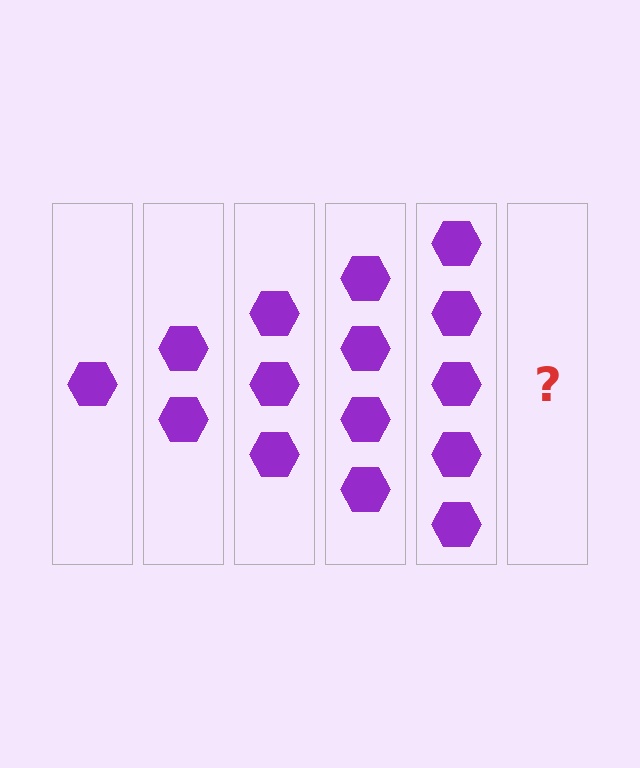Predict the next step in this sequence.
The next step is 6 hexagons.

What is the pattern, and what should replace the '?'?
The pattern is that each step adds one more hexagon. The '?' should be 6 hexagons.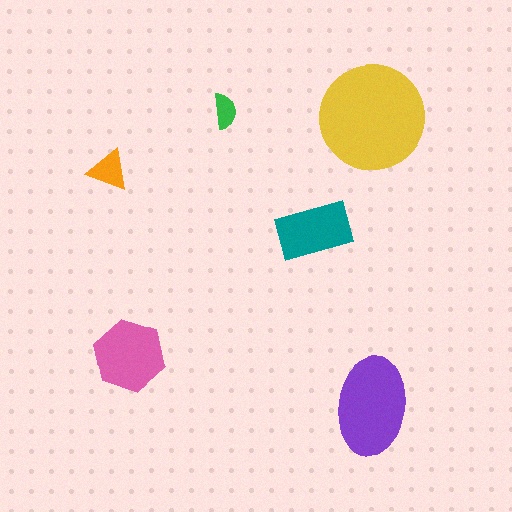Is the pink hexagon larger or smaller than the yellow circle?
Smaller.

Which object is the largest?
The yellow circle.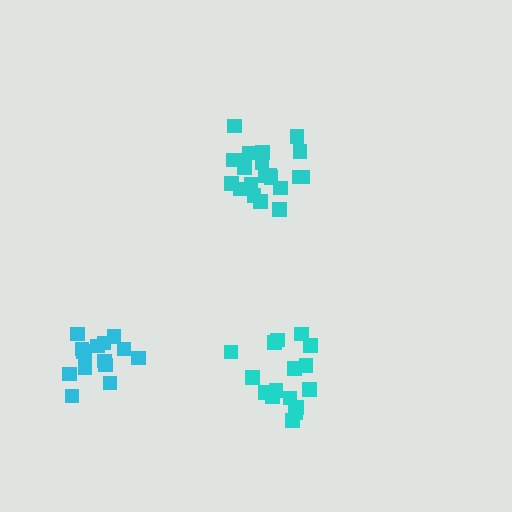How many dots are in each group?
Group 1: 21 dots, Group 2: 16 dots, Group 3: 15 dots (52 total).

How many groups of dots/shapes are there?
There are 3 groups.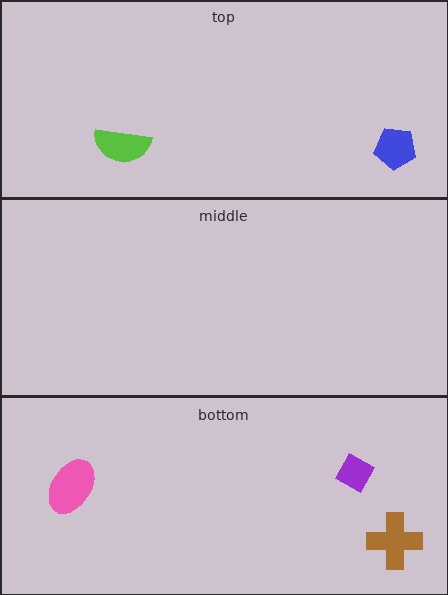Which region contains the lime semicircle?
The top region.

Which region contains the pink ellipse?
The bottom region.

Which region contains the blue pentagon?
The top region.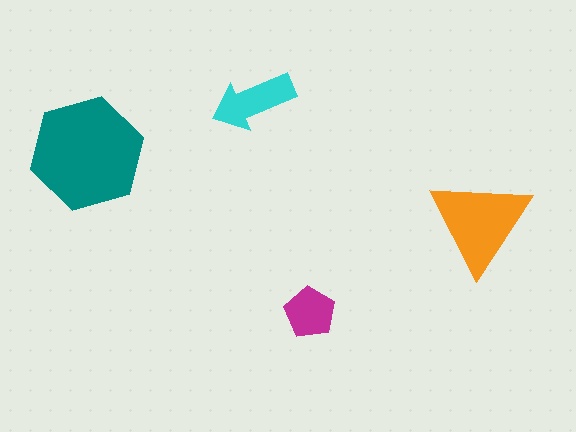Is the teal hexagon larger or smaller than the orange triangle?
Larger.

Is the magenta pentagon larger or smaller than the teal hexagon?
Smaller.